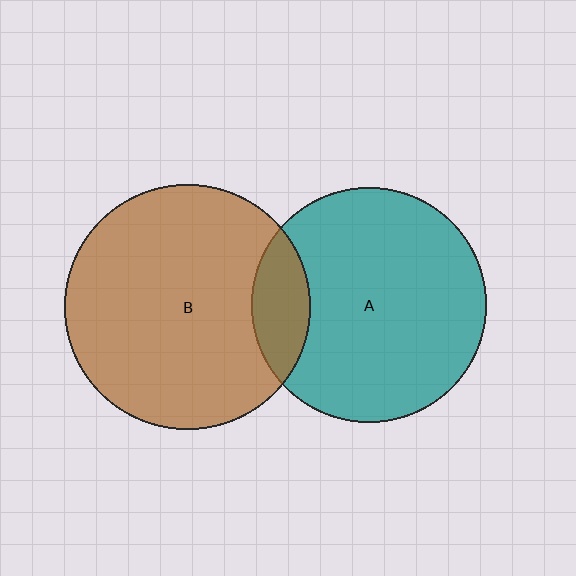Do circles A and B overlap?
Yes.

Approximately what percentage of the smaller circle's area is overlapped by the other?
Approximately 15%.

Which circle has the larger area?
Circle B (brown).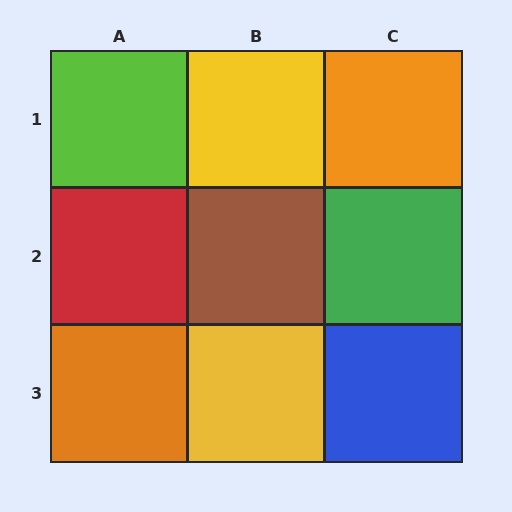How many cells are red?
1 cell is red.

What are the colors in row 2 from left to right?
Red, brown, green.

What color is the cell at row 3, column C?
Blue.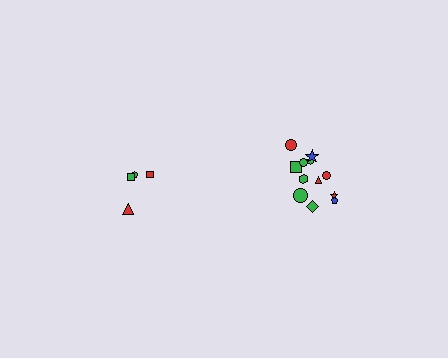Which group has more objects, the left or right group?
The right group.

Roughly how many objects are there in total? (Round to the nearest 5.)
Roughly 15 objects in total.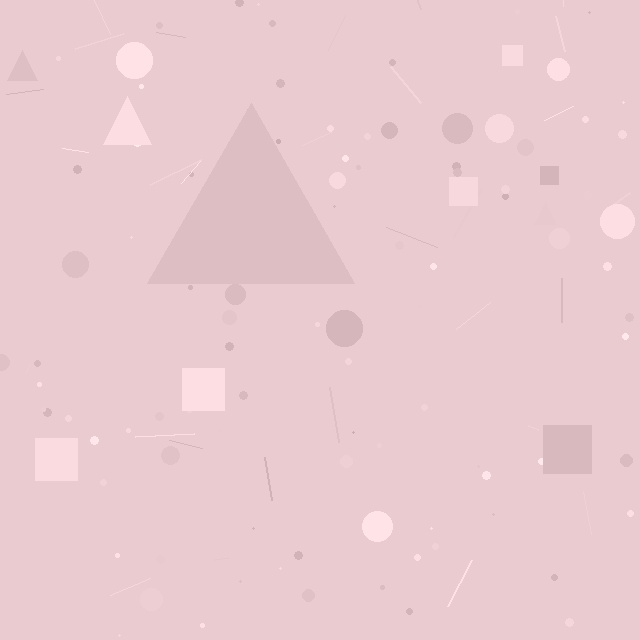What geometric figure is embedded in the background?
A triangle is embedded in the background.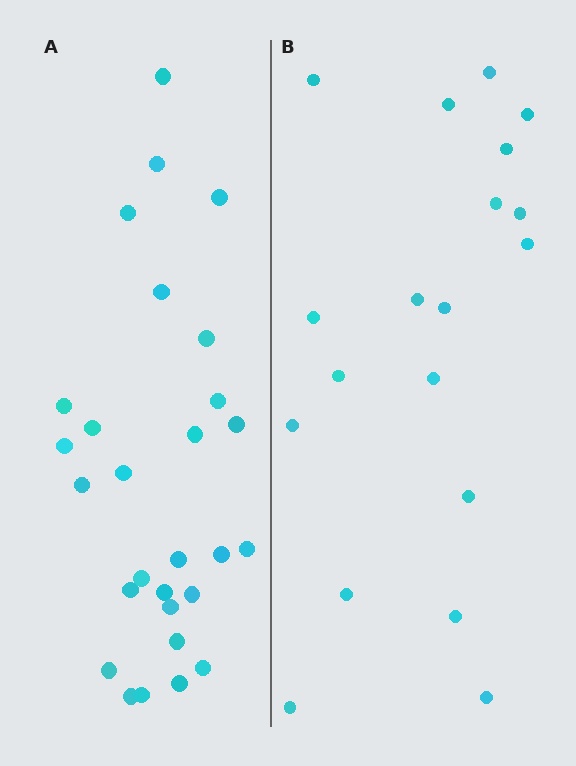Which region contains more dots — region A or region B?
Region A (the left region) has more dots.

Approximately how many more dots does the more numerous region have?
Region A has roughly 8 or so more dots than region B.